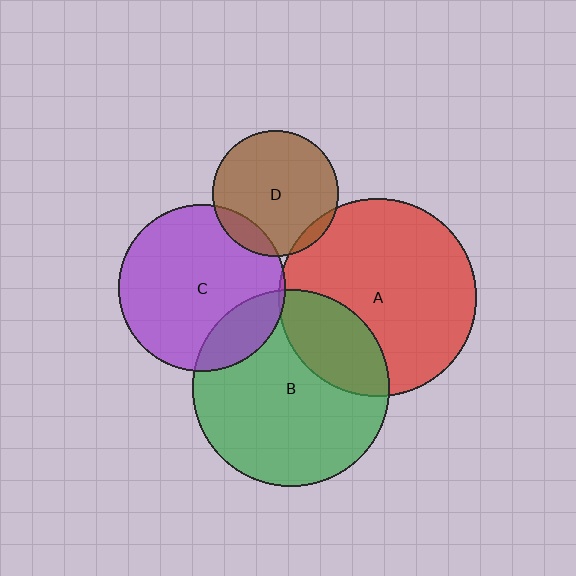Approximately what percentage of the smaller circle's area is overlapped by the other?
Approximately 20%.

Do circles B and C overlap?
Yes.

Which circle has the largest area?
Circle A (red).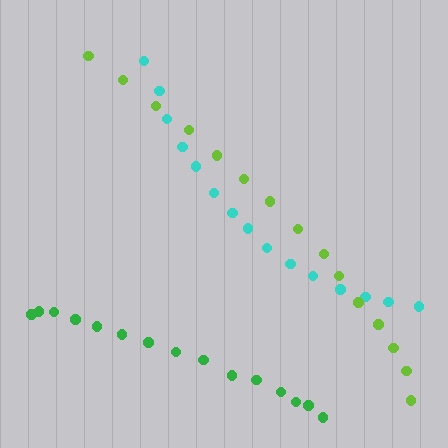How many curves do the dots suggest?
There are 3 distinct paths.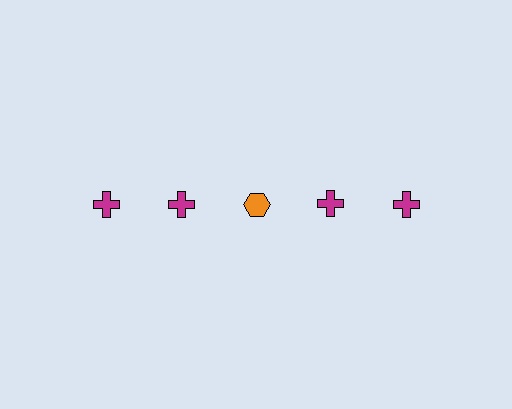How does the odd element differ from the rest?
It differs in both color (orange instead of magenta) and shape (hexagon instead of cross).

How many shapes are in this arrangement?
There are 5 shapes arranged in a grid pattern.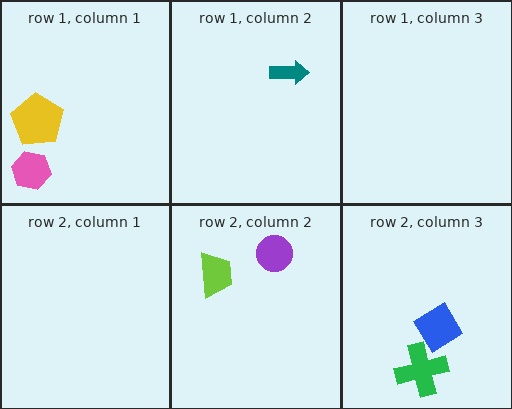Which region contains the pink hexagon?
The row 1, column 1 region.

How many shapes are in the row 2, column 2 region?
2.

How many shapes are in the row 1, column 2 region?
1.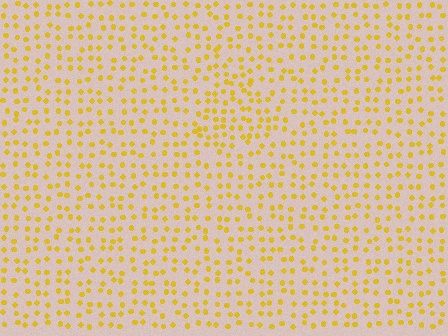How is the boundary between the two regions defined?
The boundary is defined by a change in element density (approximately 1.5x ratio). All elements are the same color, size, and shape.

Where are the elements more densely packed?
The elements are more densely packed inside the triangle boundary.